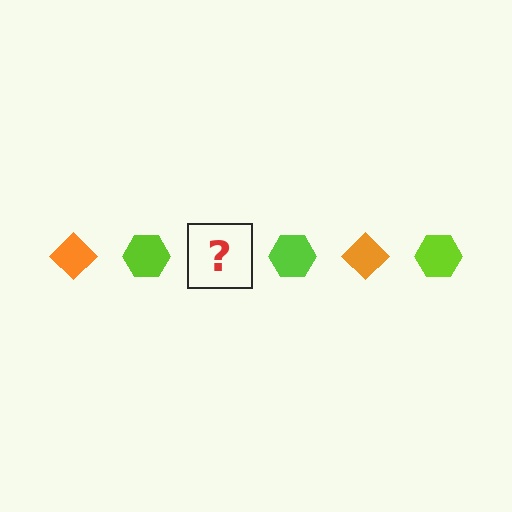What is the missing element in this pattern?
The missing element is an orange diamond.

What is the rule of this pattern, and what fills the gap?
The rule is that the pattern alternates between orange diamond and lime hexagon. The gap should be filled with an orange diamond.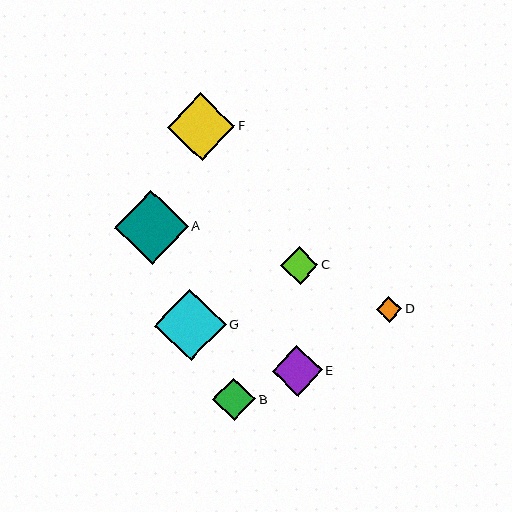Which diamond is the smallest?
Diamond D is the smallest with a size of approximately 25 pixels.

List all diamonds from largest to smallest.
From largest to smallest: A, G, F, E, B, C, D.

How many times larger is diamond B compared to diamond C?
Diamond B is approximately 1.1 times the size of diamond C.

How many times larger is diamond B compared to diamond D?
Diamond B is approximately 1.7 times the size of diamond D.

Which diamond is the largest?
Diamond A is the largest with a size of approximately 74 pixels.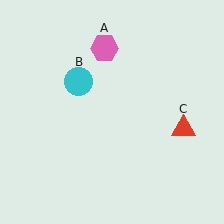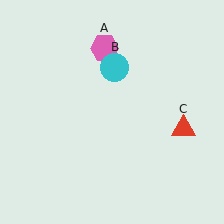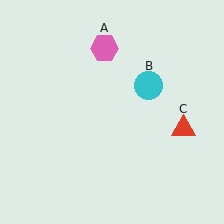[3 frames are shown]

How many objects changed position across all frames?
1 object changed position: cyan circle (object B).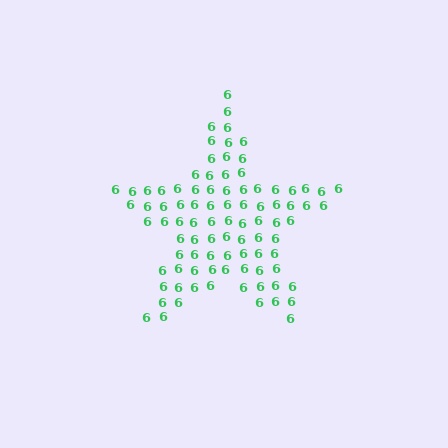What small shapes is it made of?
It is made of small digit 6's.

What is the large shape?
The large shape is a star.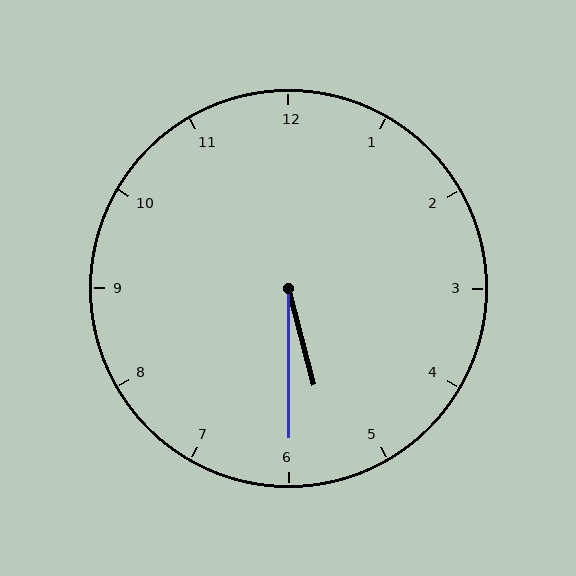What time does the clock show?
5:30.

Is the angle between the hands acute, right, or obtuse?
It is acute.